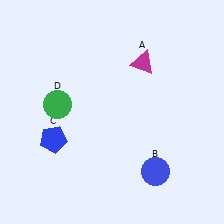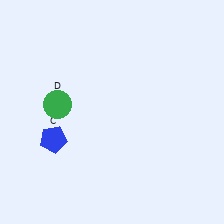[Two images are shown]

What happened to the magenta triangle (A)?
The magenta triangle (A) was removed in Image 2. It was in the top-right area of Image 1.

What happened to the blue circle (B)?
The blue circle (B) was removed in Image 2. It was in the bottom-right area of Image 1.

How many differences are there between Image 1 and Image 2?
There are 2 differences between the two images.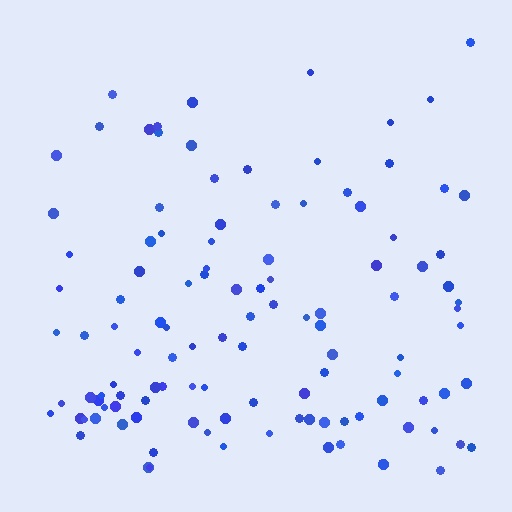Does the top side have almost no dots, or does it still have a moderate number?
Still a moderate number, just noticeably fewer than the bottom.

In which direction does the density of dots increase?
From top to bottom, with the bottom side densest.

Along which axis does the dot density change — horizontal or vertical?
Vertical.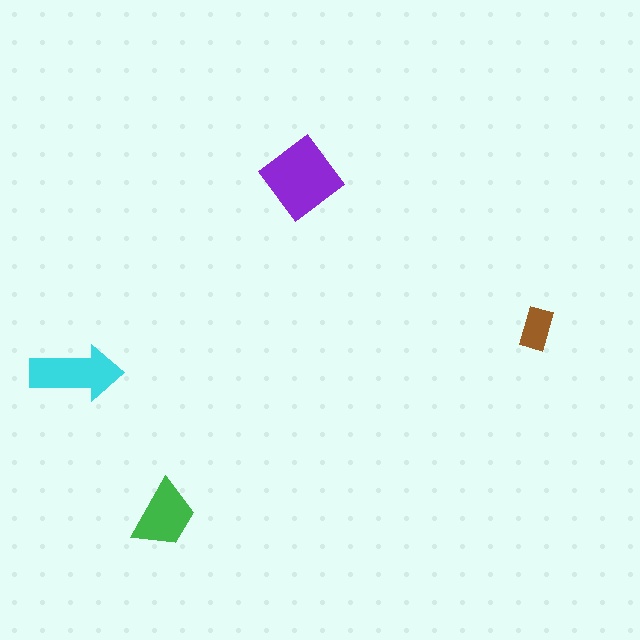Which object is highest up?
The purple diamond is topmost.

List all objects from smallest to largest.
The brown rectangle, the green trapezoid, the cyan arrow, the purple diamond.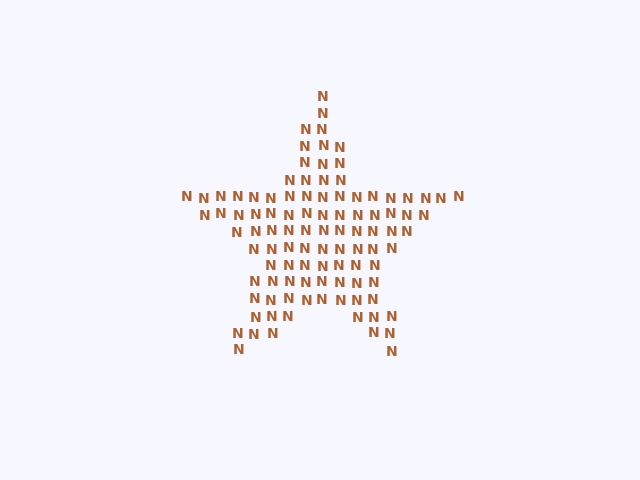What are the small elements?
The small elements are letter N's.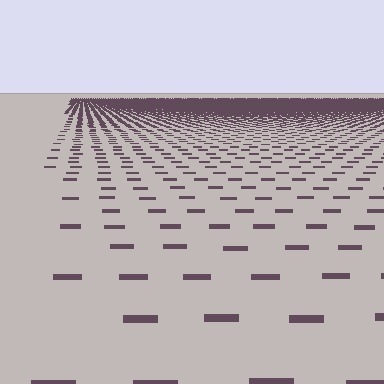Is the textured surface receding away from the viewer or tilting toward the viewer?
The surface is receding away from the viewer. Texture elements get smaller and denser toward the top.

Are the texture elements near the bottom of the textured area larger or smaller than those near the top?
Larger. Near the bottom, elements are closer to the viewer and appear at a bigger on-screen size.